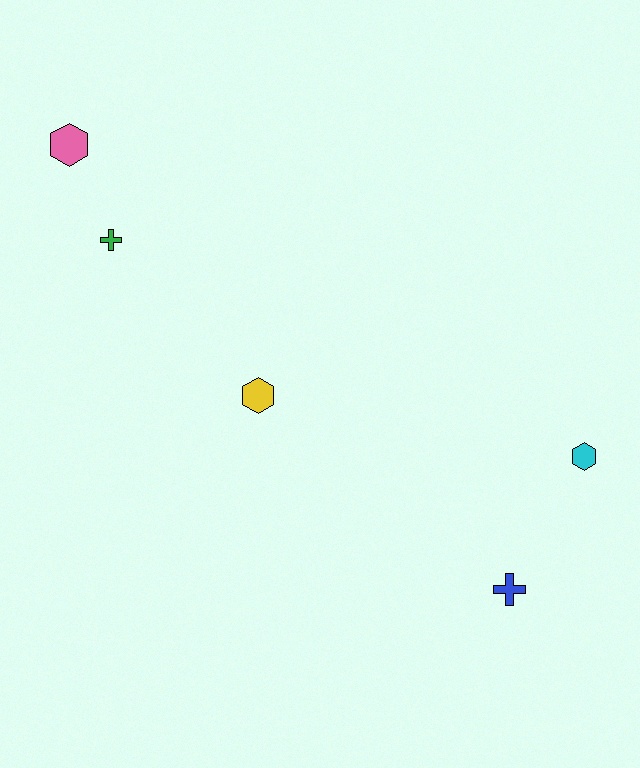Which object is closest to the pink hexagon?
The green cross is closest to the pink hexagon.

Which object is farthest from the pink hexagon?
The blue cross is farthest from the pink hexagon.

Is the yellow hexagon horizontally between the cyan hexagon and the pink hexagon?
Yes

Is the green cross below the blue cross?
No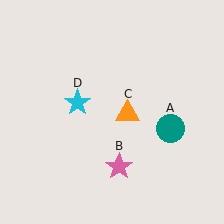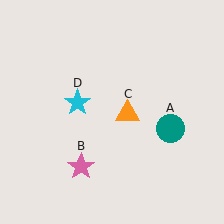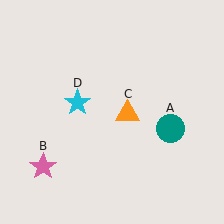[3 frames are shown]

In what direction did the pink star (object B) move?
The pink star (object B) moved left.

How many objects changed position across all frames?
1 object changed position: pink star (object B).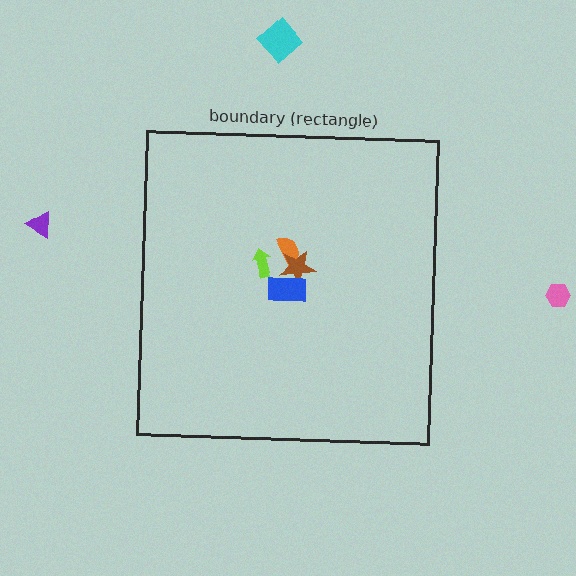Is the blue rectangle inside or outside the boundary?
Inside.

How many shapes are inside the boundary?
4 inside, 3 outside.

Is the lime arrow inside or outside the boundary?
Inside.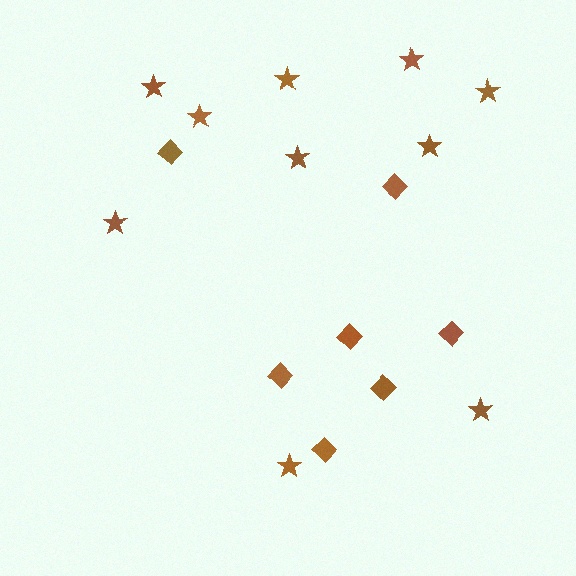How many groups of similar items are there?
There are 2 groups: one group of diamonds (7) and one group of stars (10).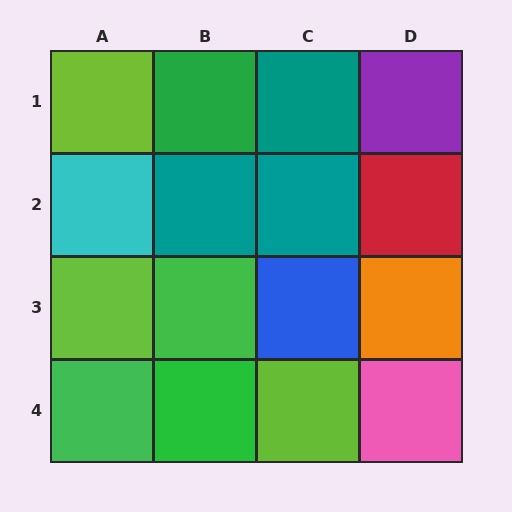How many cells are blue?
1 cell is blue.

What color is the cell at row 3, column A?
Lime.